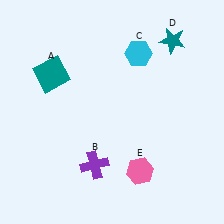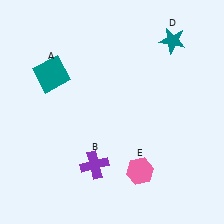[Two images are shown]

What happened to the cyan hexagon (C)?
The cyan hexagon (C) was removed in Image 2. It was in the top-right area of Image 1.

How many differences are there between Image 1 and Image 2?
There is 1 difference between the two images.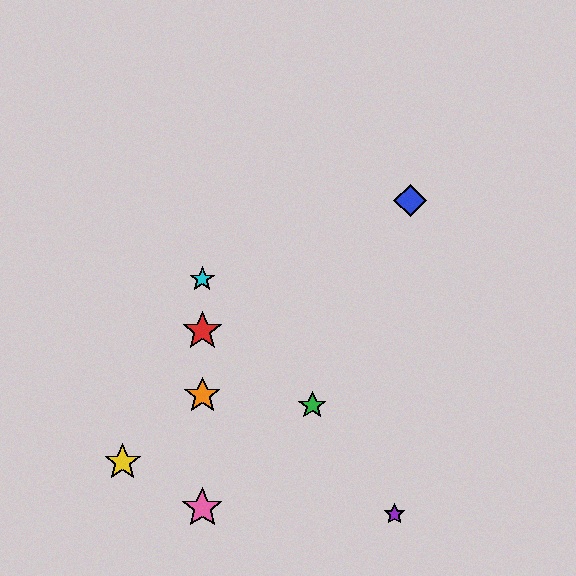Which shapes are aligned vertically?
The red star, the orange star, the cyan star, the pink star are aligned vertically.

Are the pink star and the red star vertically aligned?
Yes, both are at x≈202.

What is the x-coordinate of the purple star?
The purple star is at x≈394.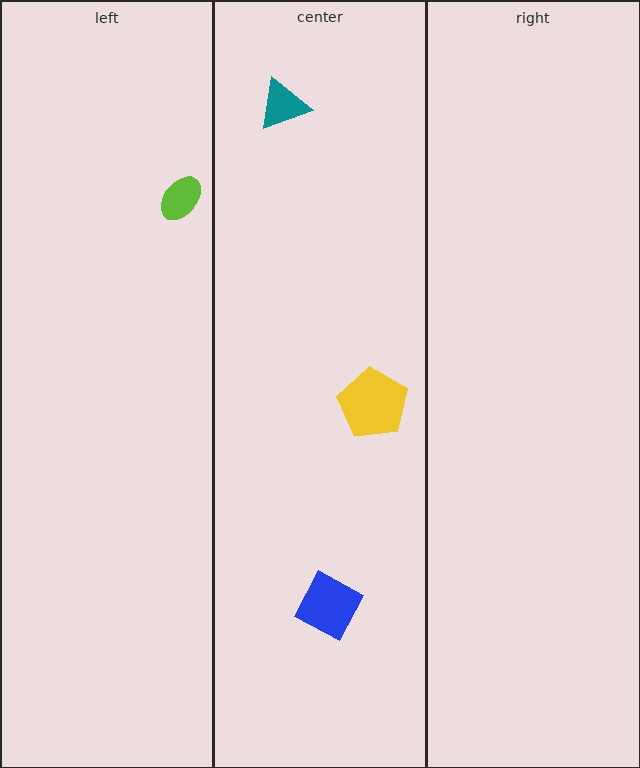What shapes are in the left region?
The lime ellipse.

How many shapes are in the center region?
3.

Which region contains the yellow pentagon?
The center region.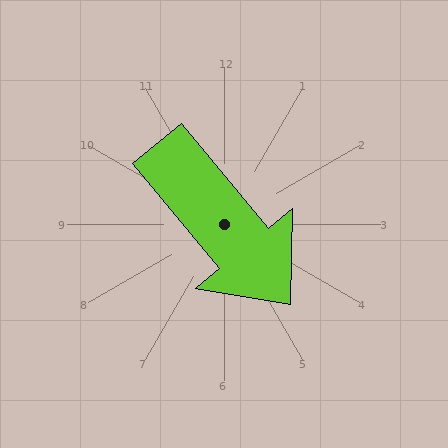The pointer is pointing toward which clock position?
Roughly 5 o'clock.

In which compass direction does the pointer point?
Southeast.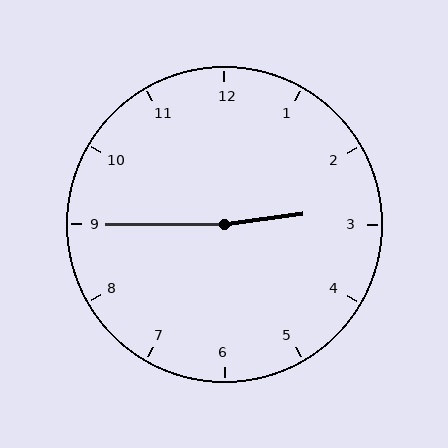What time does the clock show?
2:45.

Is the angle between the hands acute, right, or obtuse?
It is obtuse.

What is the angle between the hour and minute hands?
Approximately 172 degrees.